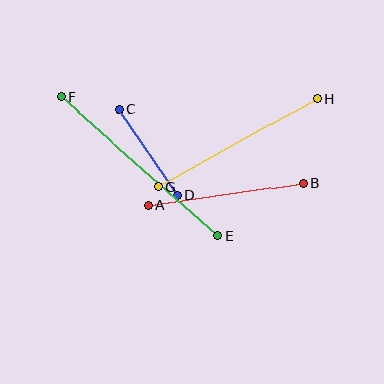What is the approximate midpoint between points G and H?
The midpoint is at approximately (238, 143) pixels.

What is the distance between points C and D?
The distance is approximately 104 pixels.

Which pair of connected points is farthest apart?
Points E and F are farthest apart.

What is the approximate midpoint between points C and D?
The midpoint is at approximately (148, 152) pixels.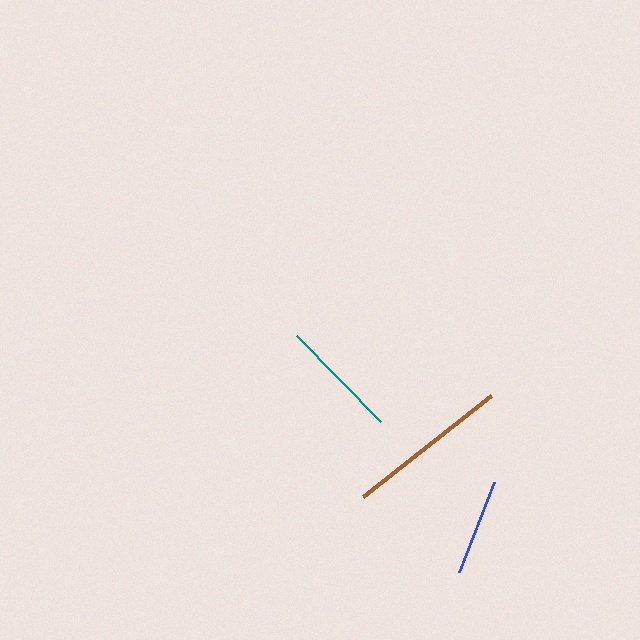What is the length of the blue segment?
The blue segment is approximately 96 pixels long.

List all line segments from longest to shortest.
From longest to shortest: brown, teal, blue.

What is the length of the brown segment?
The brown segment is approximately 163 pixels long.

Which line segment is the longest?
The brown line is the longest at approximately 163 pixels.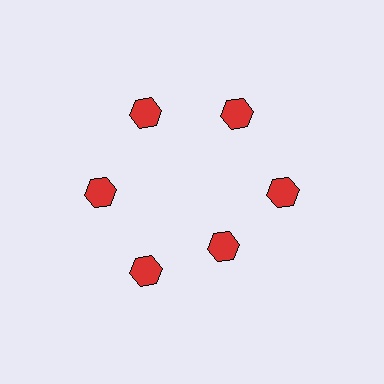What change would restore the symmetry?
The symmetry would be restored by moving it outward, back onto the ring so that all 6 hexagons sit at equal angles and equal distance from the center.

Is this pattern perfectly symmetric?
No. The 6 red hexagons are arranged in a ring, but one element near the 5 o'clock position is pulled inward toward the center, breaking the 6-fold rotational symmetry.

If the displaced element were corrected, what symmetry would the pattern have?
It would have 6-fold rotational symmetry — the pattern would map onto itself every 60 degrees.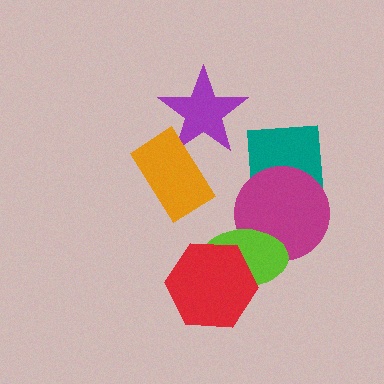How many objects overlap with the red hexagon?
1 object overlaps with the red hexagon.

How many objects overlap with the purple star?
1 object overlaps with the purple star.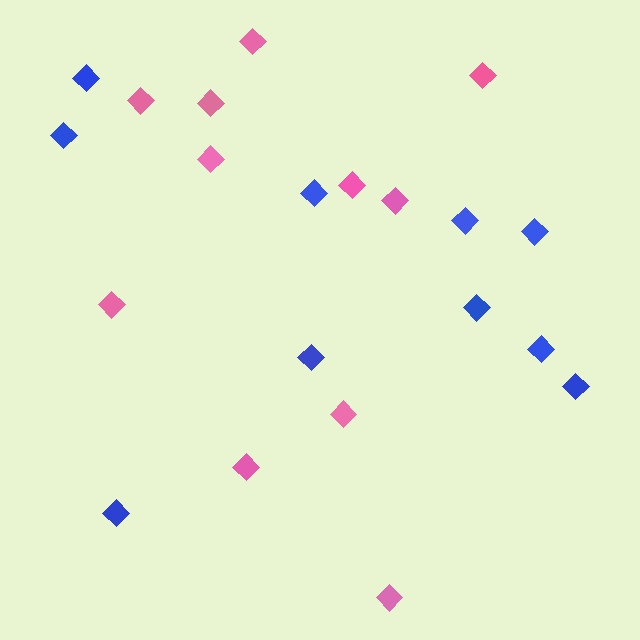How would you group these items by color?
There are 2 groups: one group of pink diamonds (11) and one group of blue diamonds (10).